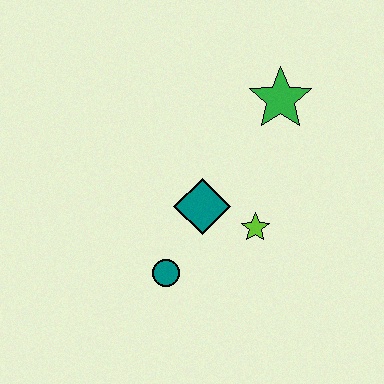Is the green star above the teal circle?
Yes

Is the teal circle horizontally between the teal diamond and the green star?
No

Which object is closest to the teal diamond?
The lime star is closest to the teal diamond.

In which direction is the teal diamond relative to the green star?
The teal diamond is below the green star.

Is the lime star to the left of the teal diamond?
No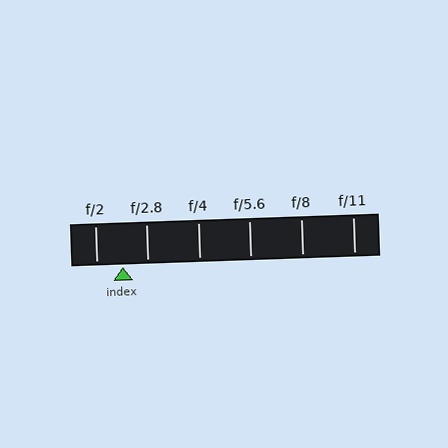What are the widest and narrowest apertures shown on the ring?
The widest aperture shown is f/2 and the narrowest is f/11.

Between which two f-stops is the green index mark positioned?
The index mark is between f/2 and f/2.8.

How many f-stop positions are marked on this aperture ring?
There are 6 f-stop positions marked.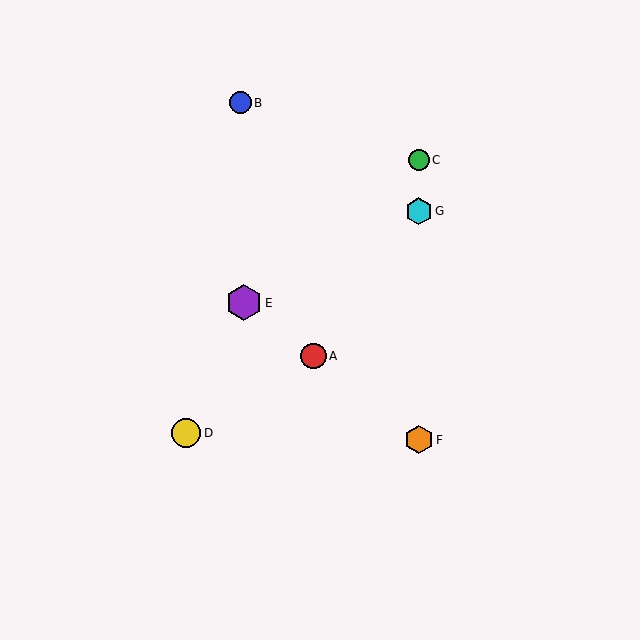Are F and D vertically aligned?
No, F is at x≈419 and D is at x≈186.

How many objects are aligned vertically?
3 objects (C, F, G) are aligned vertically.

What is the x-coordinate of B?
Object B is at x≈240.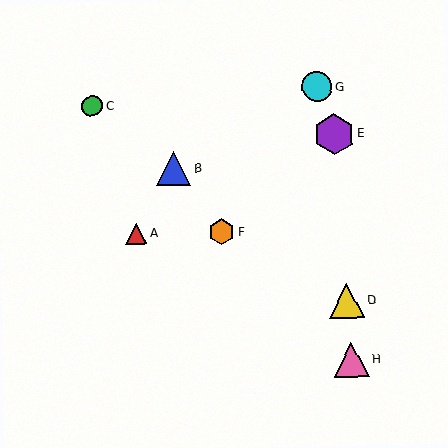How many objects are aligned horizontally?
2 objects (A, F) are aligned horizontally.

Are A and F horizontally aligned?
Yes, both are at y≈233.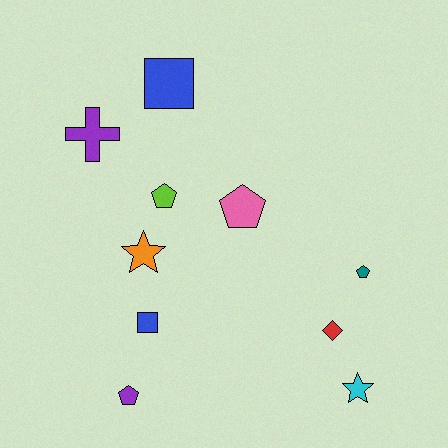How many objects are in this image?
There are 10 objects.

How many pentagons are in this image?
There are 4 pentagons.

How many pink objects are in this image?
There is 1 pink object.